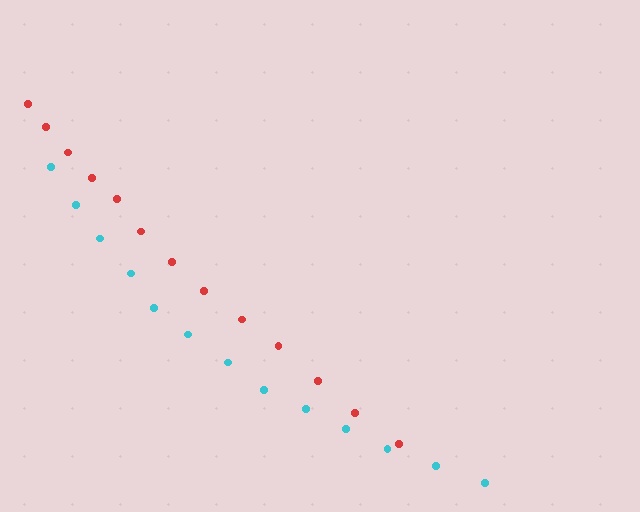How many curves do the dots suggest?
There are 2 distinct paths.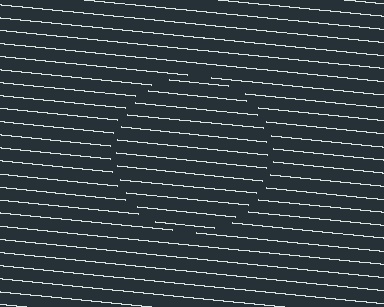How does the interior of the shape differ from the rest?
The interior of the shape contains the same grating, shifted by half a period — the contour is defined by the phase discontinuity where line-ends from the inner and outer gratings abut.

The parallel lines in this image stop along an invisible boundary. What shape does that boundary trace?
An illusory circle. The interior of the shape contains the same grating, shifted by half a period — the contour is defined by the phase discontinuity where line-ends from the inner and outer gratings abut.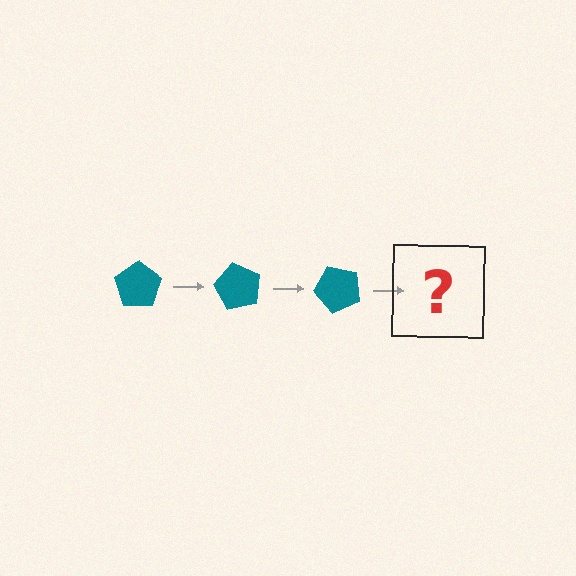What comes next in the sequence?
The next element should be a teal pentagon rotated 180 degrees.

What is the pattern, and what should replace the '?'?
The pattern is that the pentagon rotates 60 degrees each step. The '?' should be a teal pentagon rotated 180 degrees.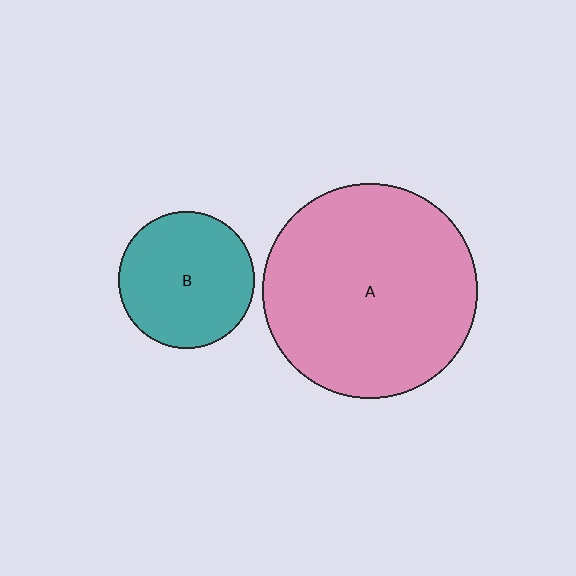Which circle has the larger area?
Circle A (pink).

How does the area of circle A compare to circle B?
Approximately 2.5 times.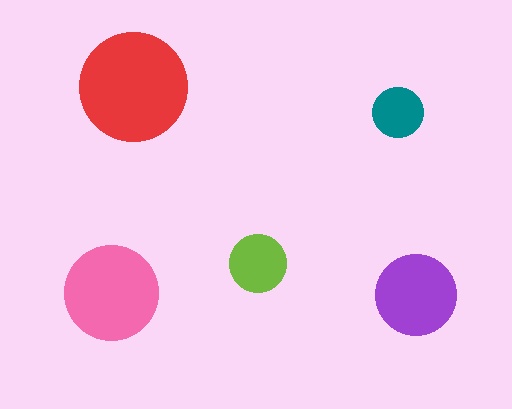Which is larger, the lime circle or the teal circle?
The lime one.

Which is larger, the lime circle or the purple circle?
The purple one.